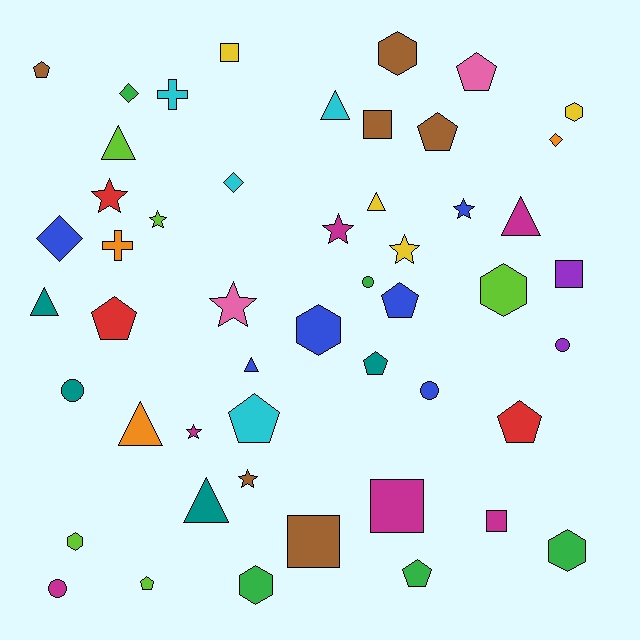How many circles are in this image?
There are 5 circles.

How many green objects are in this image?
There are 5 green objects.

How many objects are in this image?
There are 50 objects.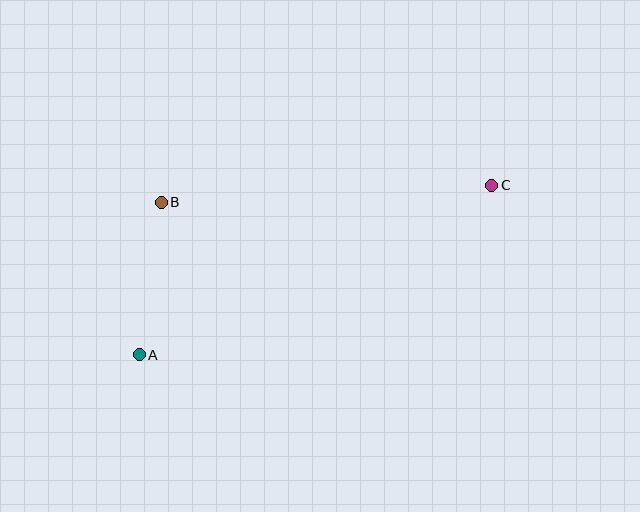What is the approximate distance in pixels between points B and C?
The distance between B and C is approximately 331 pixels.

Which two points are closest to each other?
Points A and B are closest to each other.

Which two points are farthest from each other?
Points A and C are farthest from each other.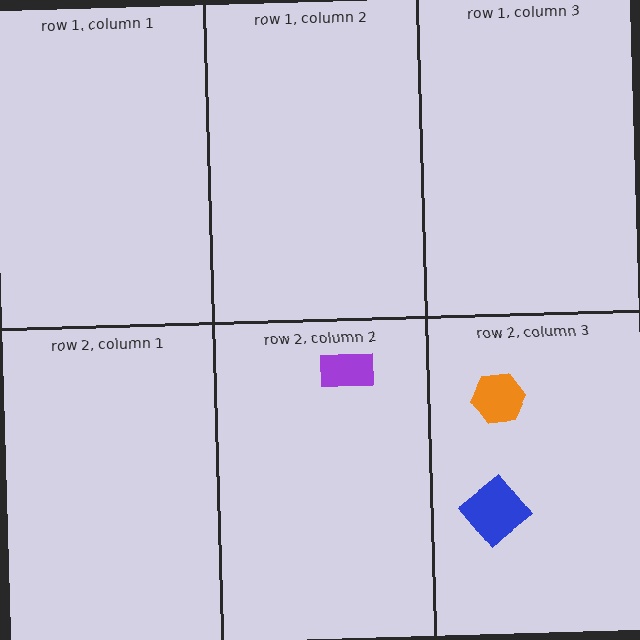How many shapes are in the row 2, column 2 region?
1.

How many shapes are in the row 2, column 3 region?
2.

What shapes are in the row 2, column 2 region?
The purple rectangle.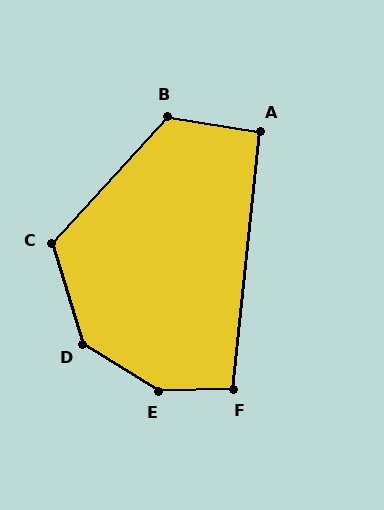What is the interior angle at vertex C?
Approximately 120 degrees (obtuse).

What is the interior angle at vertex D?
Approximately 140 degrees (obtuse).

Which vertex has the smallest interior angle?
A, at approximately 94 degrees.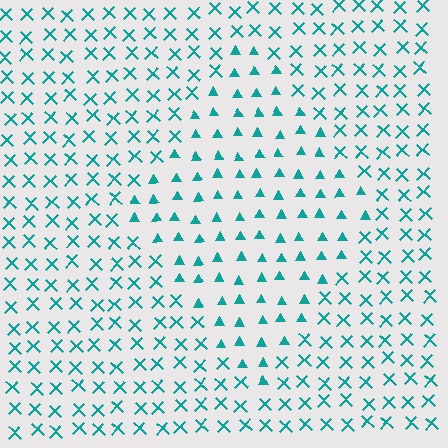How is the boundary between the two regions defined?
The boundary is defined by a change in element shape: triangles inside vs. X marks outside. All elements share the same color and spacing.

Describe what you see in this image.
The image is filled with small teal elements arranged in a uniform grid. A diamond-shaped region contains triangles, while the surrounding area contains X marks. The boundary is defined purely by the change in element shape.